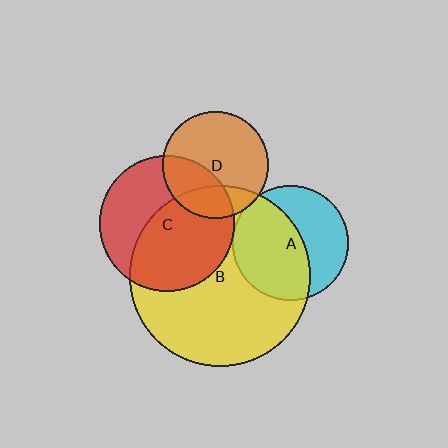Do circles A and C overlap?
Yes.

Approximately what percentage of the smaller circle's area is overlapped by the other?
Approximately 5%.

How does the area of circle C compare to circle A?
Approximately 1.4 times.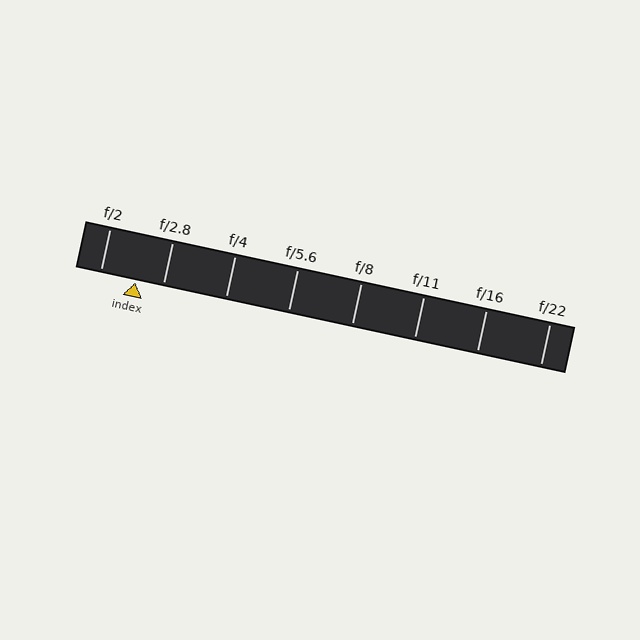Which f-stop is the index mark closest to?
The index mark is closest to f/2.8.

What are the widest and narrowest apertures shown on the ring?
The widest aperture shown is f/2 and the narrowest is f/22.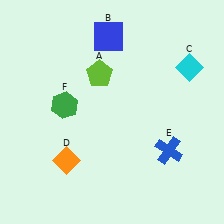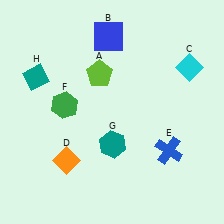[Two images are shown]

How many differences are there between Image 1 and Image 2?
There are 2 differences between the two images.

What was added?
A teal hexagon (G), a teal diamond (H) were added in Image 2.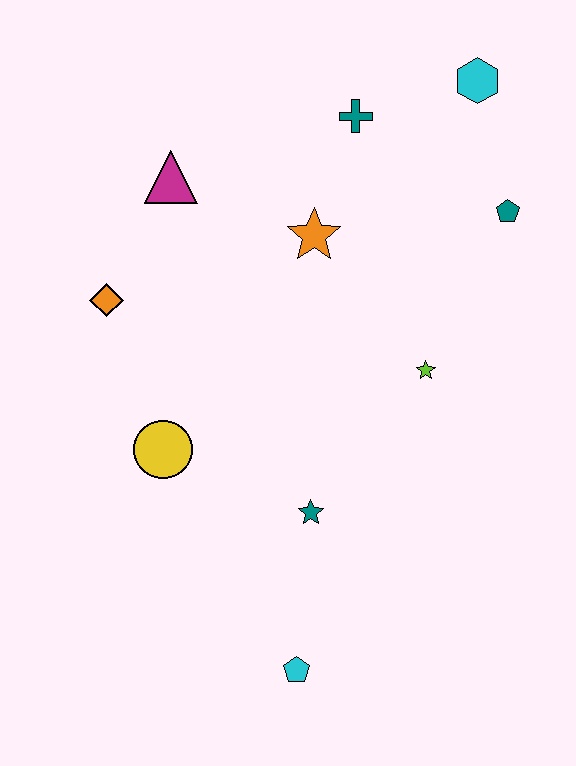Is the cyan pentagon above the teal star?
No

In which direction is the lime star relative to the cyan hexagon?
The lime star is below the cyan hexagon.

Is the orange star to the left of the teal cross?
Yes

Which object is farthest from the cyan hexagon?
The cyan pentagon is farthest from the cyan hexagon.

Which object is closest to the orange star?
The teal cross is closest to the orange star.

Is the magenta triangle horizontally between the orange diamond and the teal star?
Yes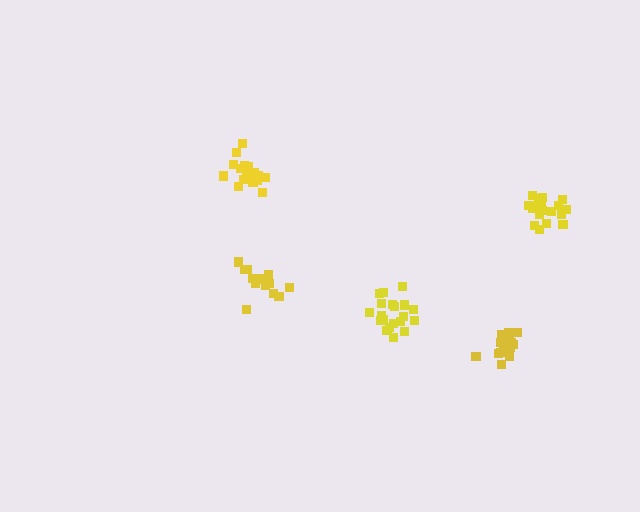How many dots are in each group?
Group 1: 21 dots, Group 2: 20 dots, Group 3: 17 dots, Group 4: 21 dots, Group 5: 15 dots (94 total).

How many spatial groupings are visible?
There are 5 spatial groupings.